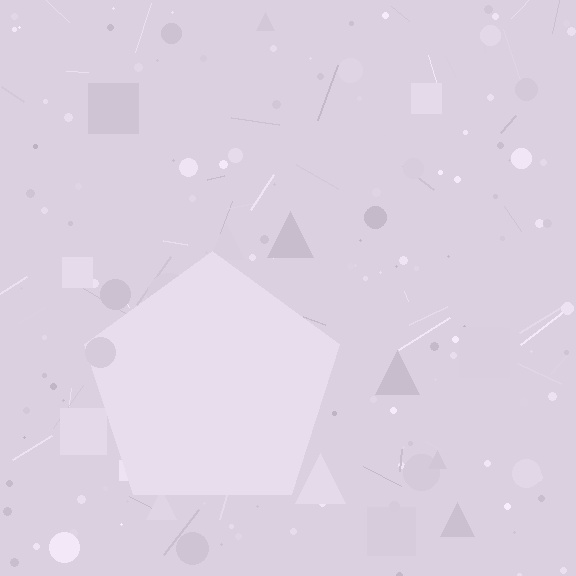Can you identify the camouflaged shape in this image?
The camouflaged shape is a pentagon.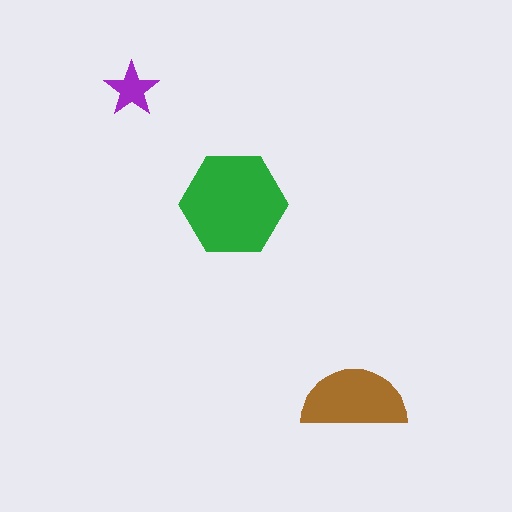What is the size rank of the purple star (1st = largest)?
3rd.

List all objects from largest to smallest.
The green hexagon, the brown semicircle, the purple star.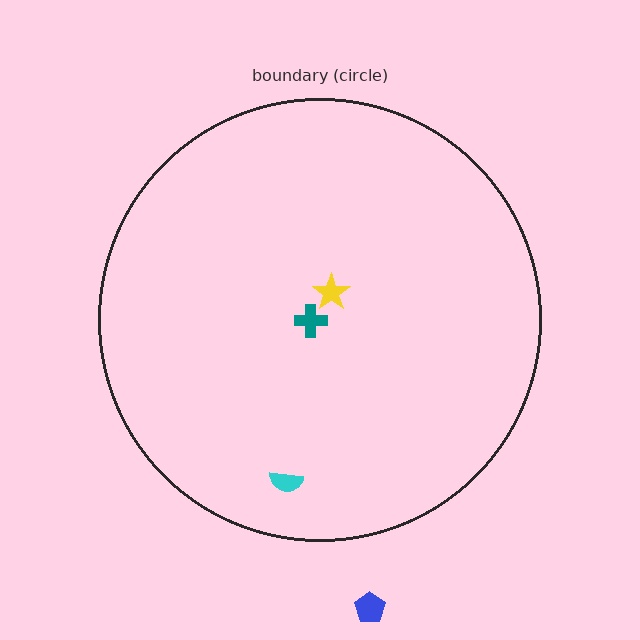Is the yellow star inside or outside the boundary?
Inside.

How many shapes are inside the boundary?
3 inside, 1 outside.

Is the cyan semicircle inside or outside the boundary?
Inside.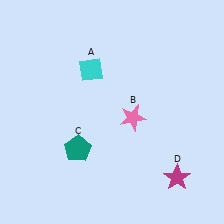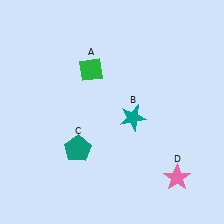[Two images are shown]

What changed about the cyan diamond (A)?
In Image 1, A is cyan. In Image 2, it changed to green.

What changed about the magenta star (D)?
In Image 1, D is magenta. In Image 2, it changed to pink.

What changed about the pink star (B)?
In Image 1, B is pink. In Image 2, it changed to teal.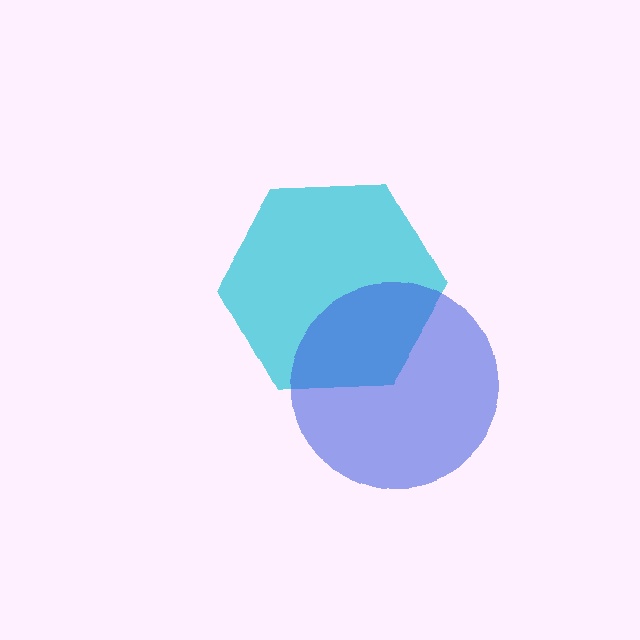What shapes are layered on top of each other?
The layered shapes are: a cyan hexagon, a blue circle.